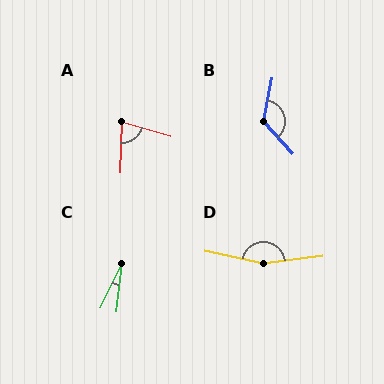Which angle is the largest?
D, at approximately 161 degrees.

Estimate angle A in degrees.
Approximately 76 degrees.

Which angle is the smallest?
C, at approximately 19 degrees.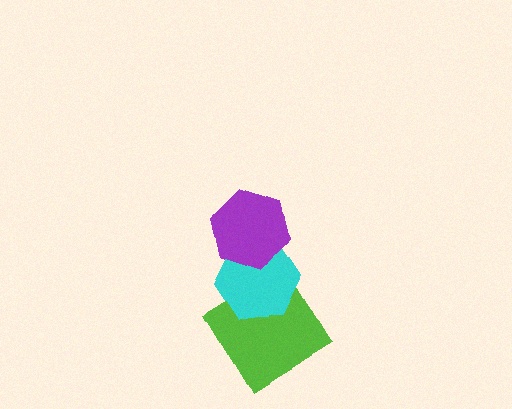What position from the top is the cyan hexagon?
The cyan hexagon is 2nd from the top.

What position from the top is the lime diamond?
The lime diamond is 3rd from the top.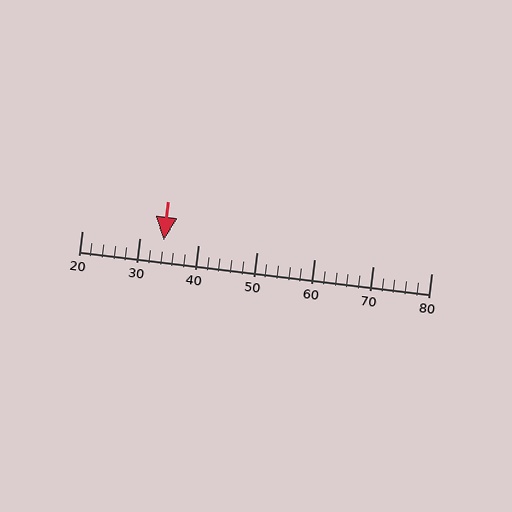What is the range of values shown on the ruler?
The ruler shows values from 20 to 80.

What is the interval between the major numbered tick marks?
The major tick marks are spaced 10 units apart.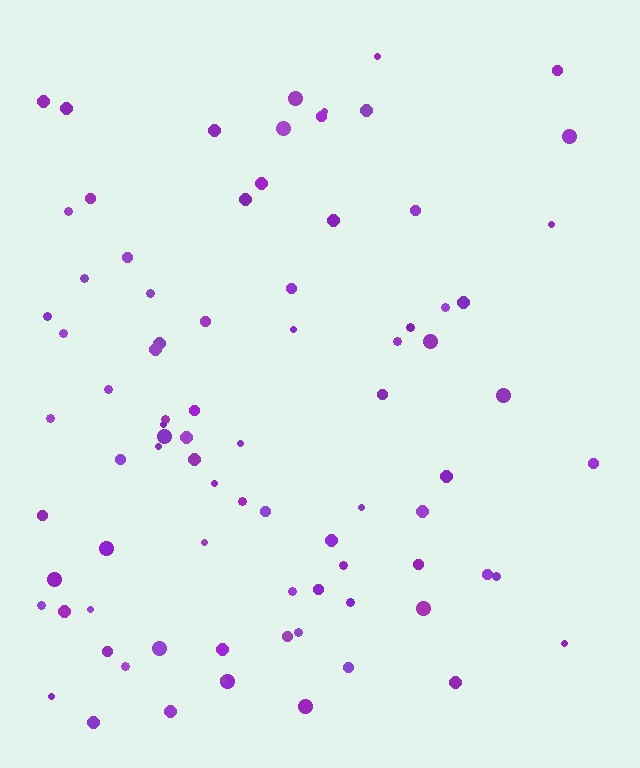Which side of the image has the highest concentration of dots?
The left.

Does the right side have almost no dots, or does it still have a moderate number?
Still a moderate number, just noticeably fewer than the left.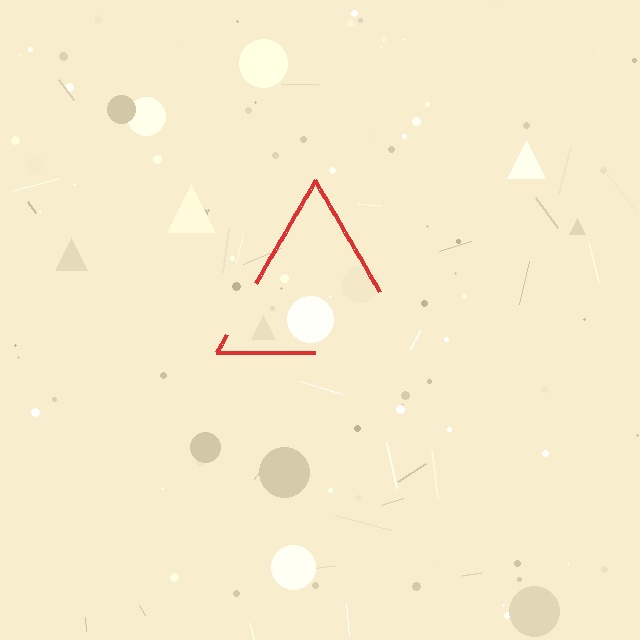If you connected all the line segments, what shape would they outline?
They would outline a triangle.